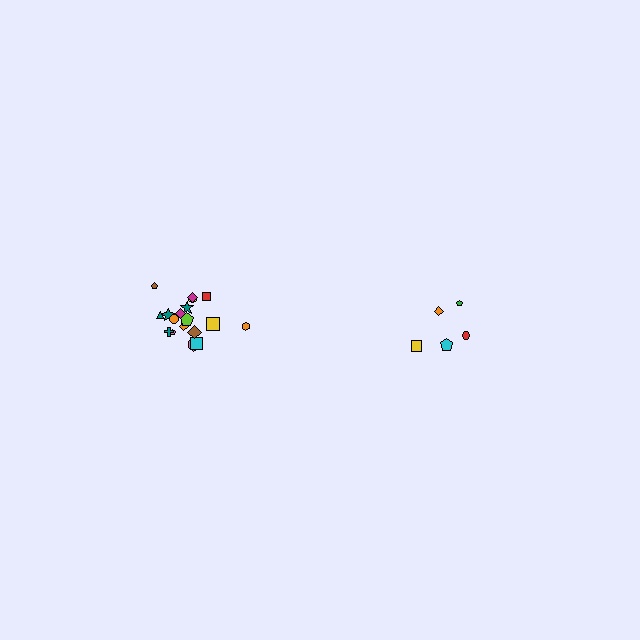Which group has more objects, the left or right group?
The left group.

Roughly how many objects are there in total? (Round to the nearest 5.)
Roughly 25 objects in total.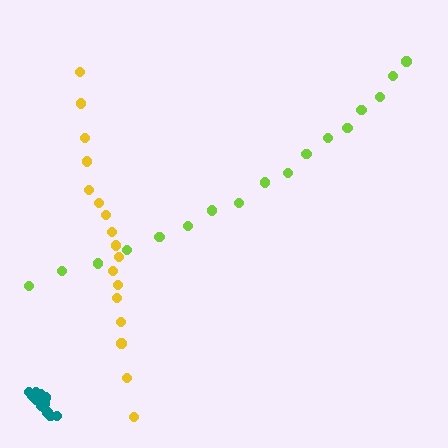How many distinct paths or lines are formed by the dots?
There are 3 distinct paths.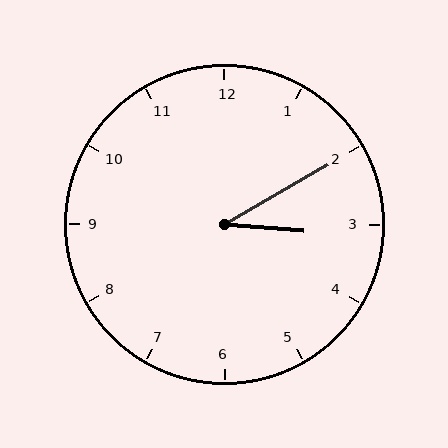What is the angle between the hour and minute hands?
Approximately 35 degrees.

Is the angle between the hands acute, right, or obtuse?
It is acute.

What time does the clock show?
3:10.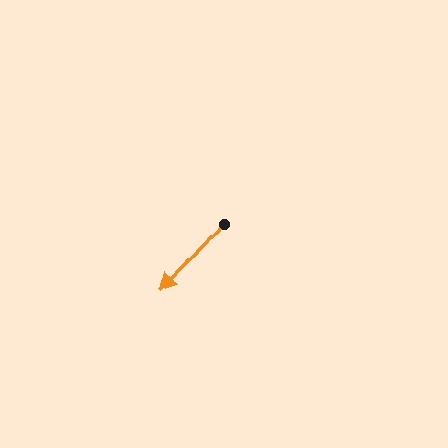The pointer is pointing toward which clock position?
Roughly 7 o'clock.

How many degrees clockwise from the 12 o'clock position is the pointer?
Approximately 222 degrees.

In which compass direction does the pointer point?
Southwest.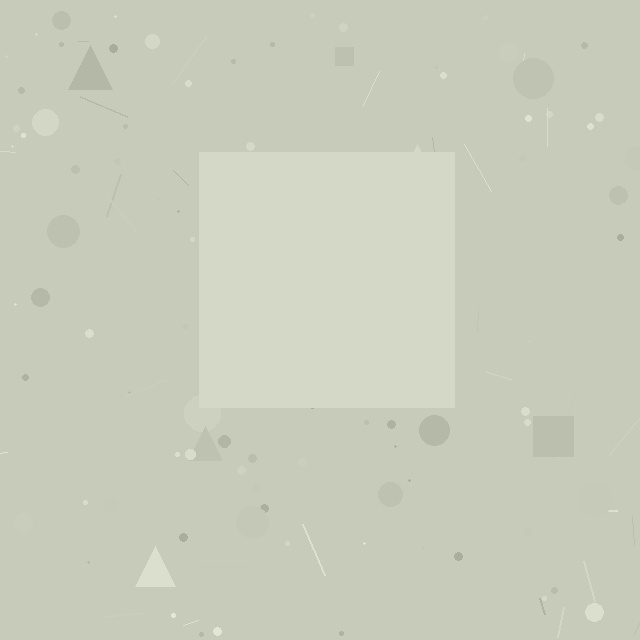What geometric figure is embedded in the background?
A square is embedded in the background.